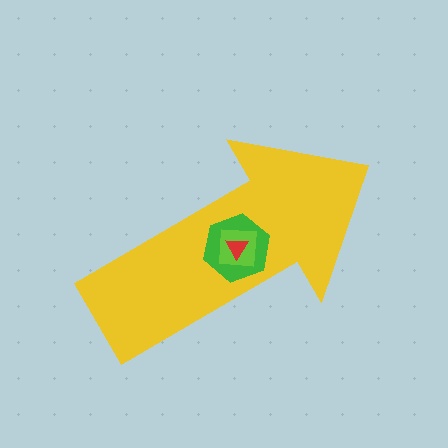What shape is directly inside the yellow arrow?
The green hexagon.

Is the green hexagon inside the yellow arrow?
Yes.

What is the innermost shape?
The red triangle.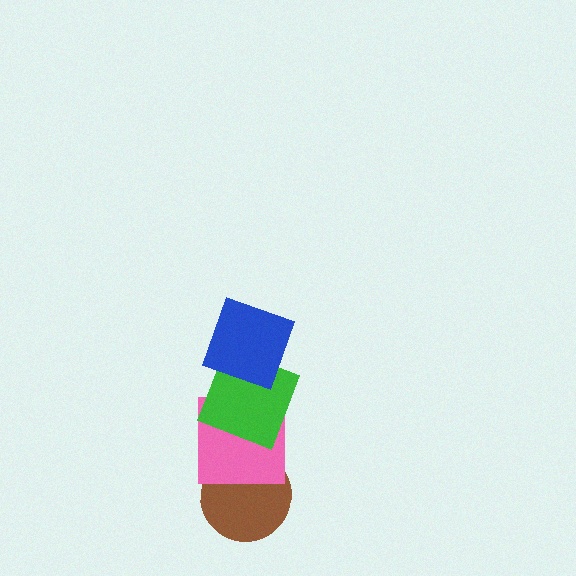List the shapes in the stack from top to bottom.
From top to bottom: the blue square, the green square, the pink square, the brown circle.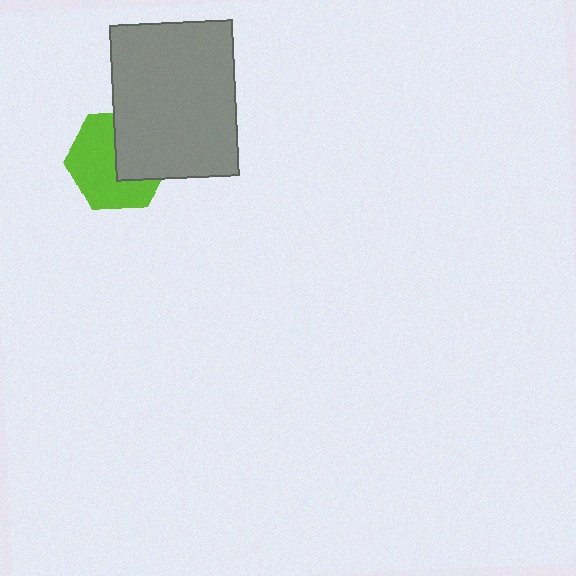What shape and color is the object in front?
The object in front is a gray rectangle.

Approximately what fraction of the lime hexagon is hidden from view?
Roughly 40% of the lime hexagon is hidden behind the gray rectangle.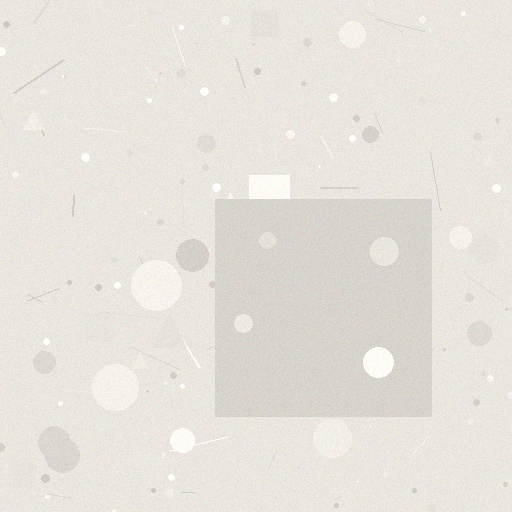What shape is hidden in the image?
A square is hidden in the image.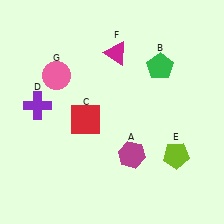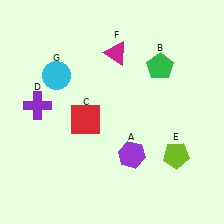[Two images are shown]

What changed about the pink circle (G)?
In Image 1, G is pink. In Image 2, it changed to cyan.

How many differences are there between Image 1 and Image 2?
There are 2 differences between the two images.